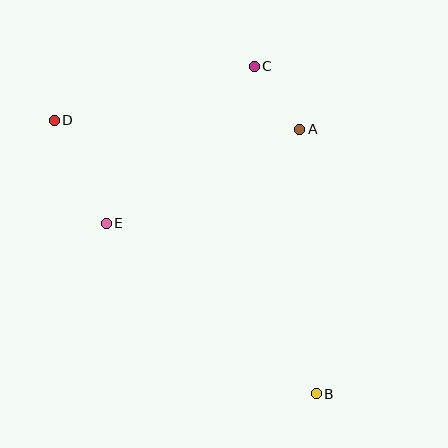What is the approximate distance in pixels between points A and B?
The distance between A and B is approximately 265 pixels.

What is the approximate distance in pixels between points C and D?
The distance between C and D is approximately 207 pixels.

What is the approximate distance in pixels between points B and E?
The distance between B and E is approximately 270 pixels.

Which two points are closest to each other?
Points A and C are closest to each other.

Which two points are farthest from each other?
Points B and D are farthest from each other.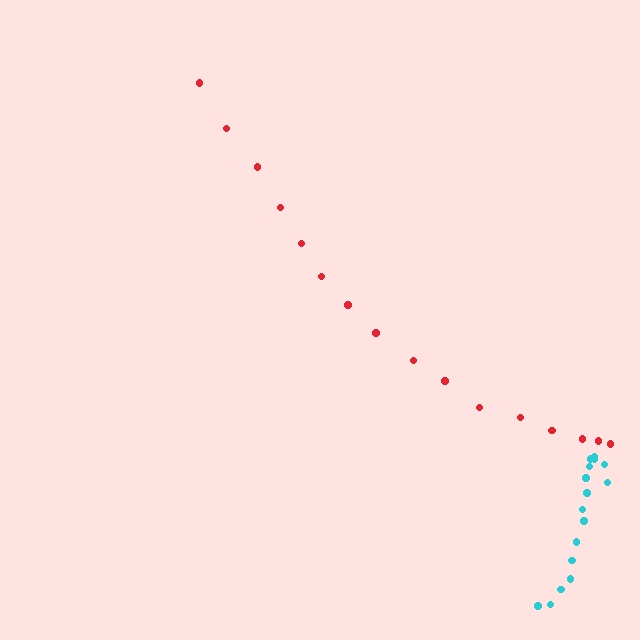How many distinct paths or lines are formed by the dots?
There are 2 distinct paths.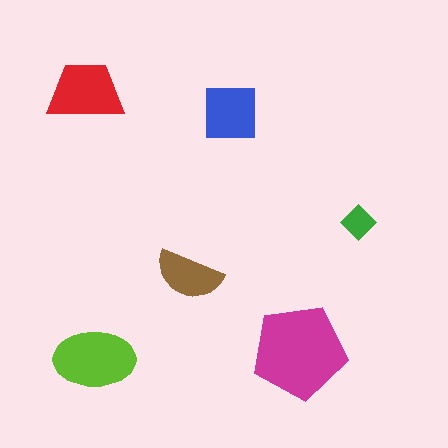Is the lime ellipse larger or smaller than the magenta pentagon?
Smaller.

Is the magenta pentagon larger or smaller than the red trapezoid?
Larger.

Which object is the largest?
The magenta pentagon.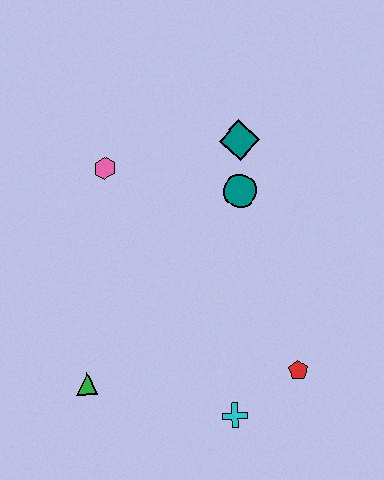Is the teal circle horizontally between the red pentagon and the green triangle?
Yes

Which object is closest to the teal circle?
The teal diamond is closest to the teal circle.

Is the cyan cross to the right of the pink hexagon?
Yes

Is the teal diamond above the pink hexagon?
Yes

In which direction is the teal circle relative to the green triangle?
The teal circle is above the green triangle.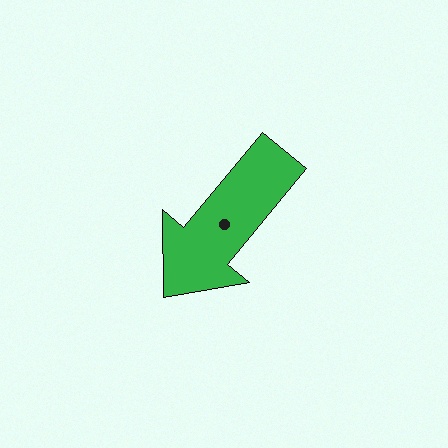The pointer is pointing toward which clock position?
Roughly 7 o'clock.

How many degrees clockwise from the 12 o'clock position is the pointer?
Approximately 220 degrees.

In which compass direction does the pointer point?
Southwest.